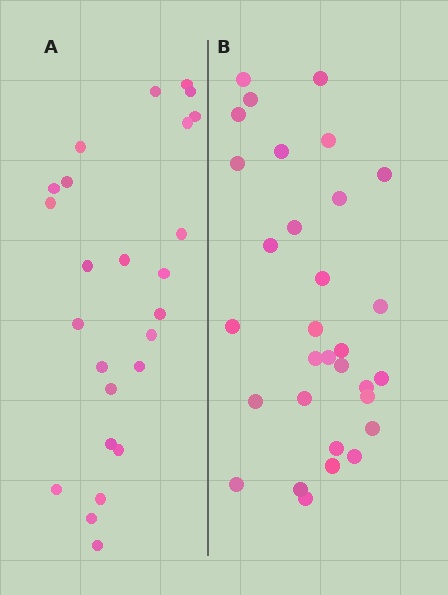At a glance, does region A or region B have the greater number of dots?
Region B (the right region) has more dots.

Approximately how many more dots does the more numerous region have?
Region B has about 6 more dots than region A.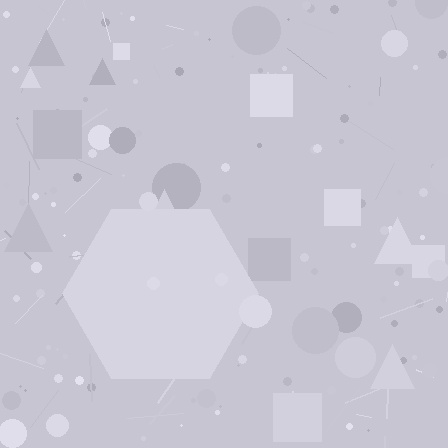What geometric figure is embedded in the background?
A hexagon is embedded in the background.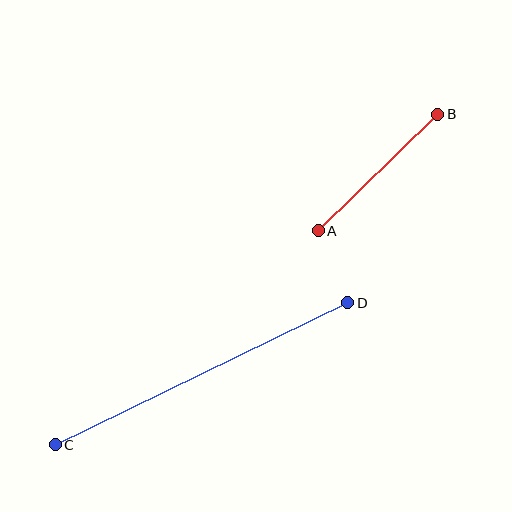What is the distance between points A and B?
The distance is approximately 167 pixels.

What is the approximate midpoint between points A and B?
The midpoint is at approximately (378, 173) pixels.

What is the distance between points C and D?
The distance is approximately 325 pixels.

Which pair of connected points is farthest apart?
Points C and D are farthest apart.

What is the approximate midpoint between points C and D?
The midpoint is at approximately (201, 374) pixels.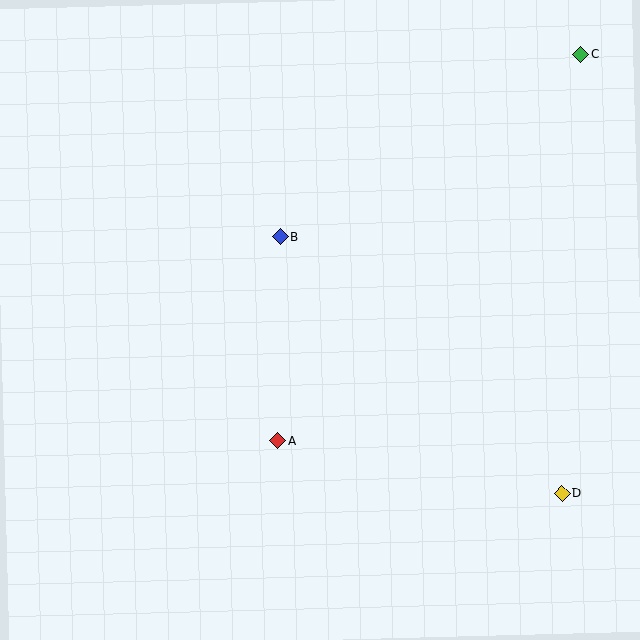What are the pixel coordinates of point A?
Point A is at (278, 441).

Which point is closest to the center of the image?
Point B at (280, 237) is closest to the center.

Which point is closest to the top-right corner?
Point C is closest to the top-right corner.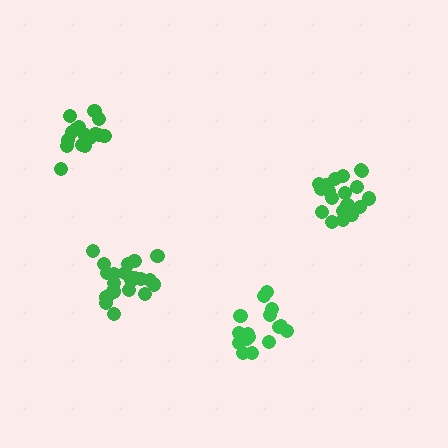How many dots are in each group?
Group 1: 20 dots, Group 2: 20 dots, Group 3: 16 dots, Group 4: 16 dots (72 total).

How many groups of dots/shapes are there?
There are 4 groups.